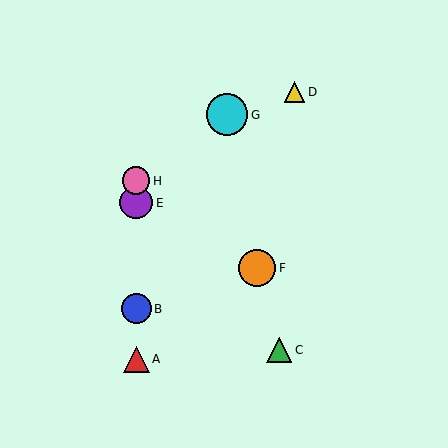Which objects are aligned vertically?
Objects A, B, E, H are aligned vertically.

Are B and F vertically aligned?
No, B is at x≈136 and F is at x≈257.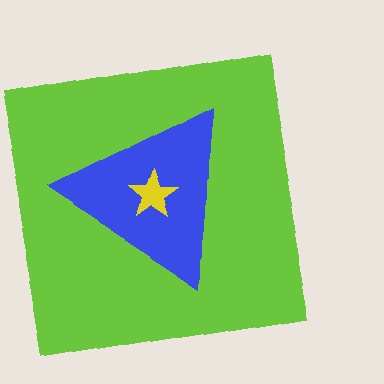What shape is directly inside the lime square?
The blue triangle.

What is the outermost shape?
The lime square.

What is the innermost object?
The yellow star.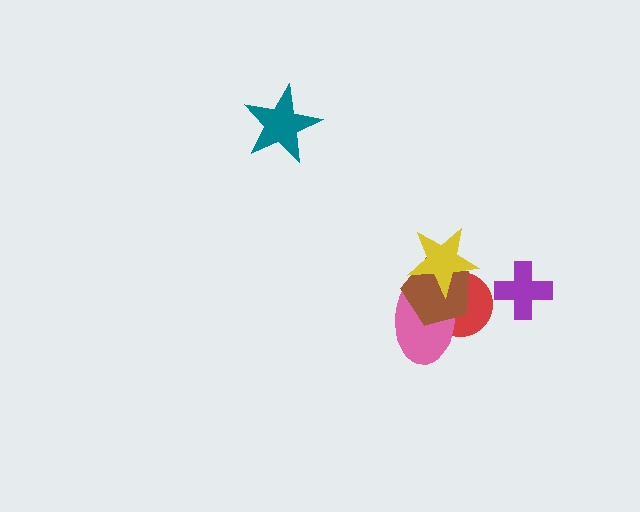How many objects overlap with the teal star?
0 objects overlap with the teal star.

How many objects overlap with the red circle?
3 objects overlap with the red circle.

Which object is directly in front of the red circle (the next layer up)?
The pink ellipse is directly in front of the red circle.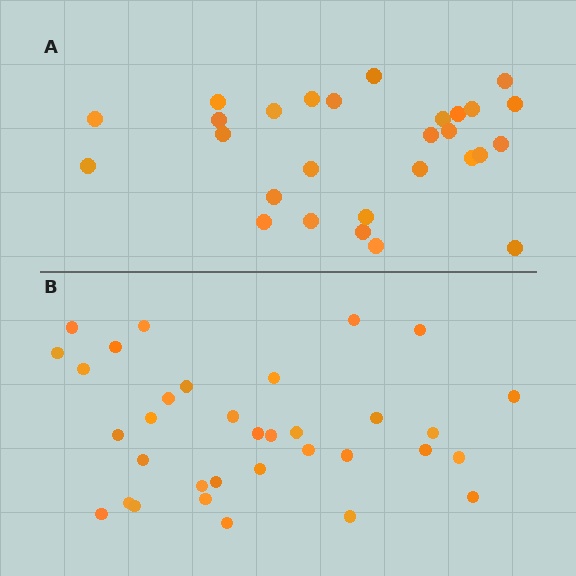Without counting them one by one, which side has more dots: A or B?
Region B (the bottom region) has more dots.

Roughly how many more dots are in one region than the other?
Region B has about 6 more dots than region A.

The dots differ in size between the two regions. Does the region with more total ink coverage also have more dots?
No. Region A has more total ink coverage because its dots are larger, but region B actually contains more individual dots. Total area can be misleading — the number of items is what matters here.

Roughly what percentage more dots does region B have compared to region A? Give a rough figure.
About 20% more.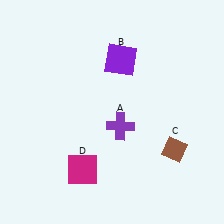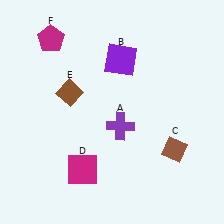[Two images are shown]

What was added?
A brown diamond (E), a magenta pentagon (F) were added in Image 2.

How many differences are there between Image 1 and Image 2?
There are 2 differences between the two images.